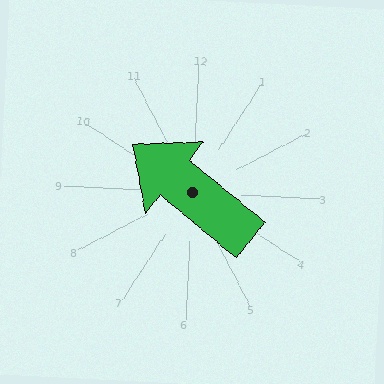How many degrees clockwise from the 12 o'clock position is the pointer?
Approximately 306 degrees.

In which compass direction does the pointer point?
Northwest.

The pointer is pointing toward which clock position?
Roughly 10 o'clock.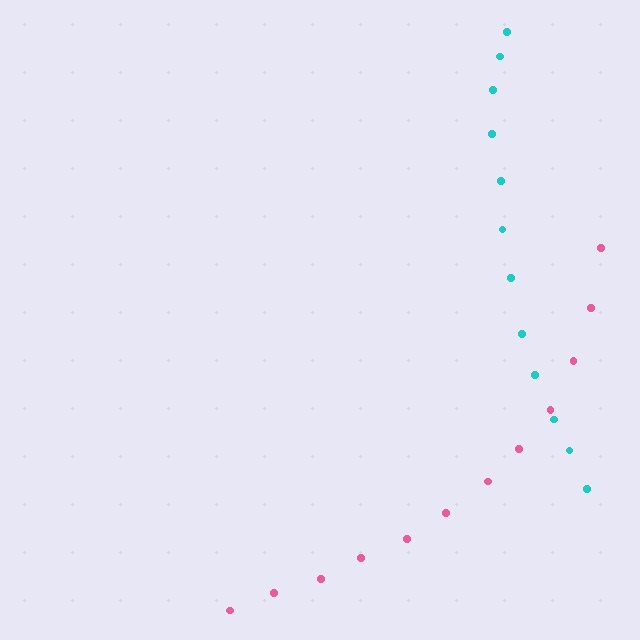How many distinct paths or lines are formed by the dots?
There are 2 distinct paths.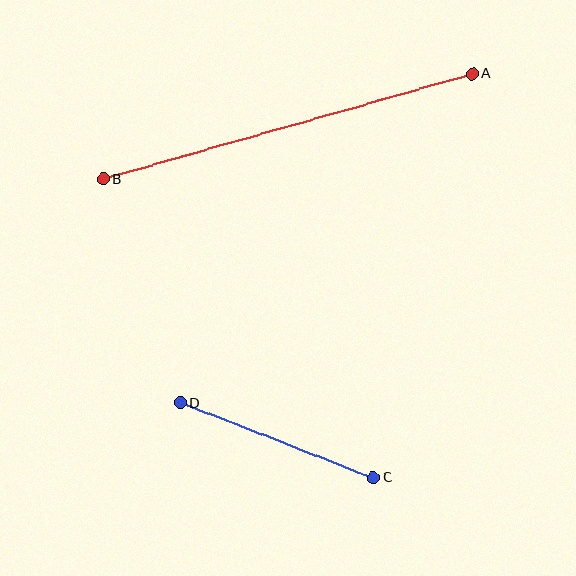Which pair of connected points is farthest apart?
Points A and B are farthest apart.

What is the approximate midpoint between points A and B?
The midpoint is at approximately (288, 126) pixels.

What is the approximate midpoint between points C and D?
The midpoint is at approximately (277, 440) pixels.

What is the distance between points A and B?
The distance is approximately 384 pixels.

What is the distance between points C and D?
The distance is approximately 207 pixels.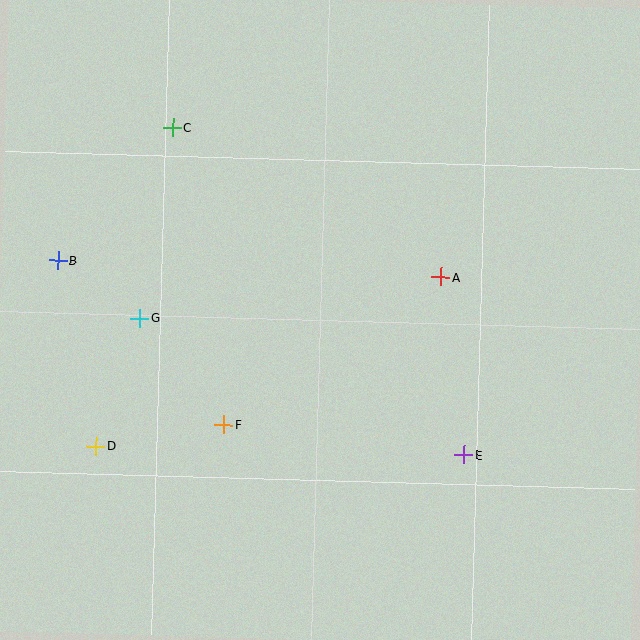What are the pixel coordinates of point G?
Point G is at (140, 318).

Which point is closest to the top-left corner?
Point C is closest to the top-left corner.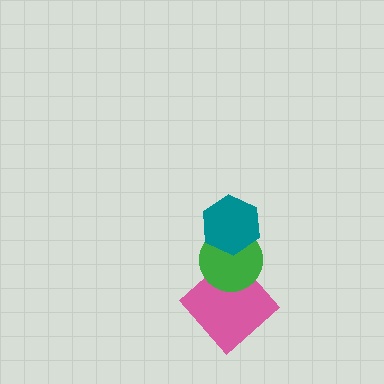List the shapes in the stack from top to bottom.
From top to bottom: the teal hexagon, the green circle, the pink diamond.